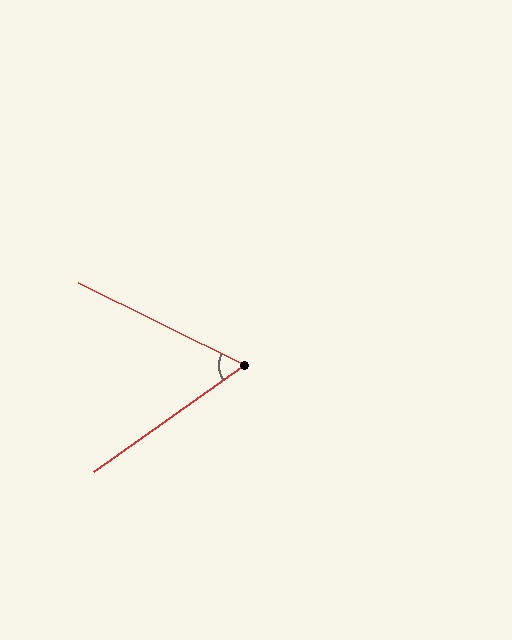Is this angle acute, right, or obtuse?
It is acute.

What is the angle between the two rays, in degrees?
Approximately 62 degrees.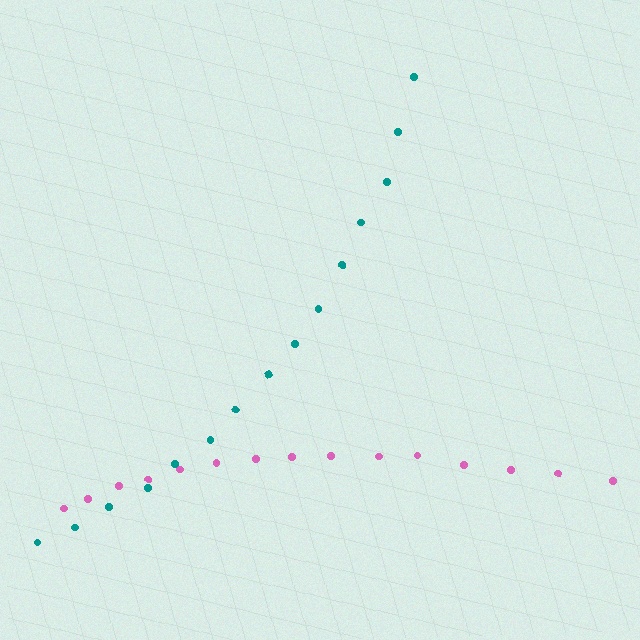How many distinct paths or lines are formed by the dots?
There are 2 distinct paths.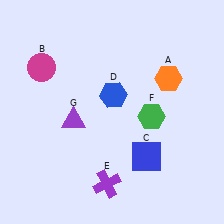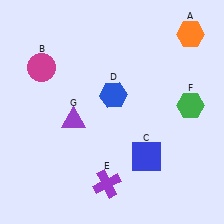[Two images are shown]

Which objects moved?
The objects that moved are: the orange hexagon (A), the green hexagon (F).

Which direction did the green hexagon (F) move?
The green hexagon (F) moved right.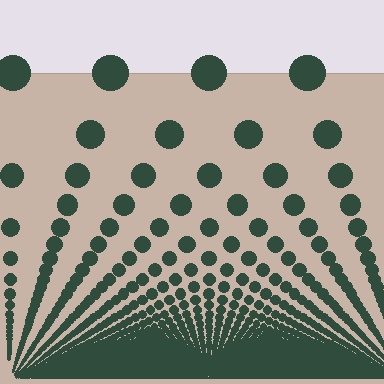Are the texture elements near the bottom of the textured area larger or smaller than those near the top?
Smaller. The gradient is inverted — elements near the bottom are smaller and denser.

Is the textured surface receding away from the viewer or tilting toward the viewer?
The surface appears to tilt toward the viewer. Texture elements get larger and sparser toward the top.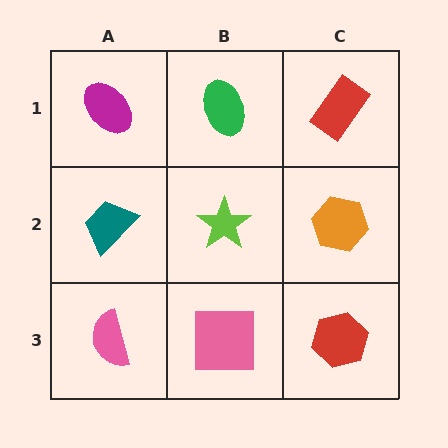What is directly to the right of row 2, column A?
A lime star.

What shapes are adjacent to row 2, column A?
A magenta ellipse (row 1, column A), a pink semicircle (row 3, column A), a lime star (row 2, column B).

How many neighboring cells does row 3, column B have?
3.